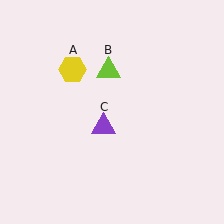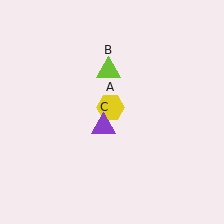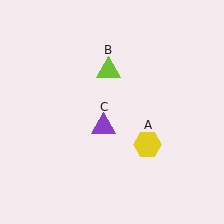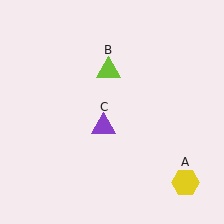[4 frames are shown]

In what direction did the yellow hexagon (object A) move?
The yellow hexagon (object A) moved down and to the right.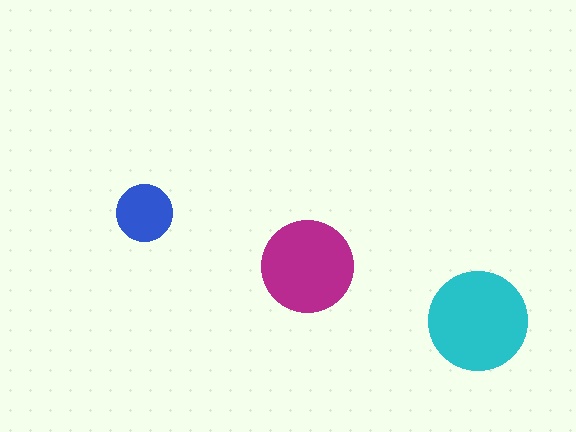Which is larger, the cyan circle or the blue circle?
The cyan one.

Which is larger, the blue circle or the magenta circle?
The magenta one.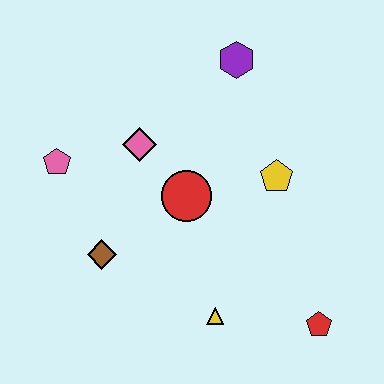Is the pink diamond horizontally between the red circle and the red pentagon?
No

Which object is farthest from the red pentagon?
The pink pentagon is farthest from the red pentagon.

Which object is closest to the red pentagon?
The yellow triangle is closest to the red pentagon.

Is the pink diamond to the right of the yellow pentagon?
No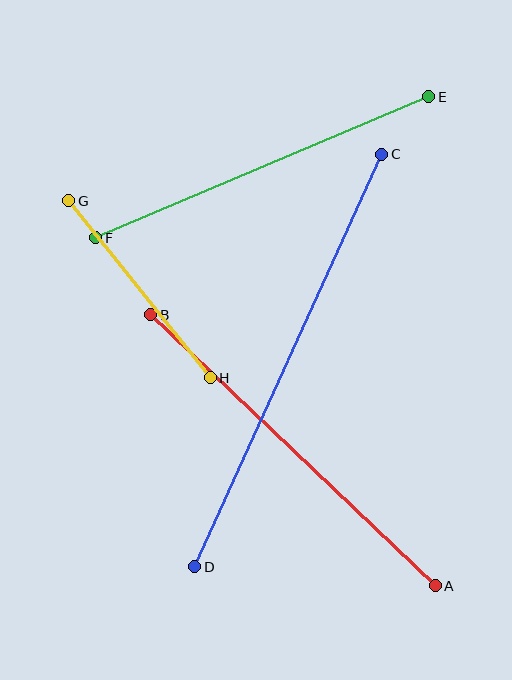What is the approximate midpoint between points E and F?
The midpoint is at approximately (262, 167) pixels.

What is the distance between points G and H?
The distance is approximately 227 pixels.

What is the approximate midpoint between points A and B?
The midpoint is at approximately (293, 450) pixels.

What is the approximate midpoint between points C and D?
The midpoint is at approximately (288, 361) pixels.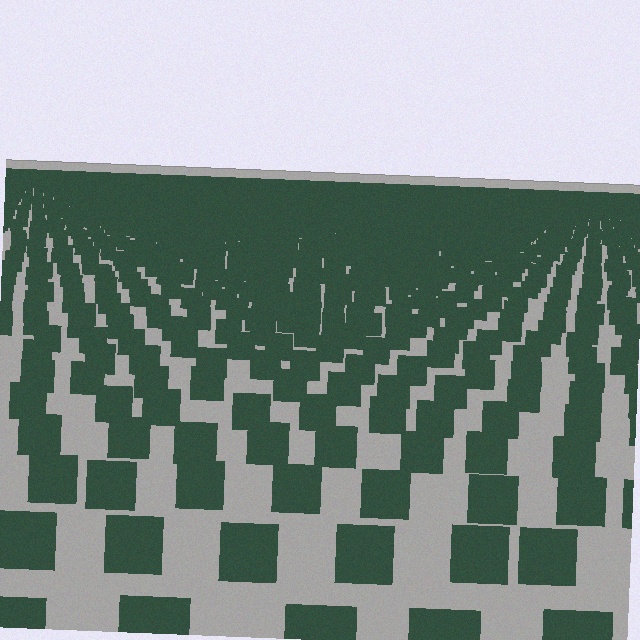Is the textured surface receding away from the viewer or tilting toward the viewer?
The surface is receding away from the viewer. Texture elements get smaller and denser toward the top.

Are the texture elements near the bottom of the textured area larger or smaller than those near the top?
Larger. Near the bottom, elements are closer to the viewer and appear at a bigger on-screen size.